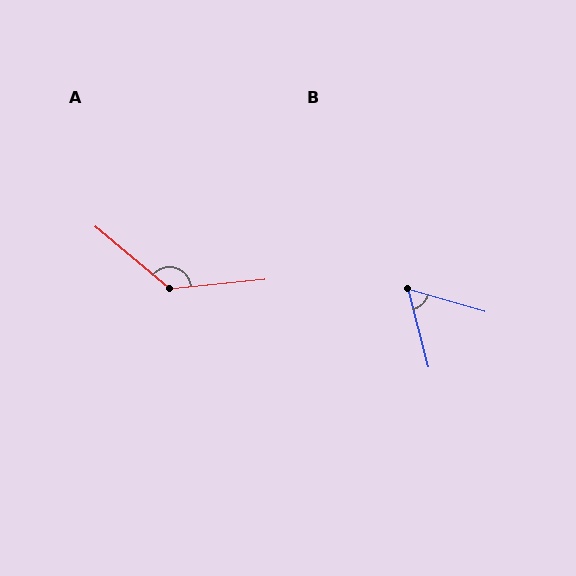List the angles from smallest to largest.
B (59°), A (135°).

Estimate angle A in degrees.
Approximately 135 degrees.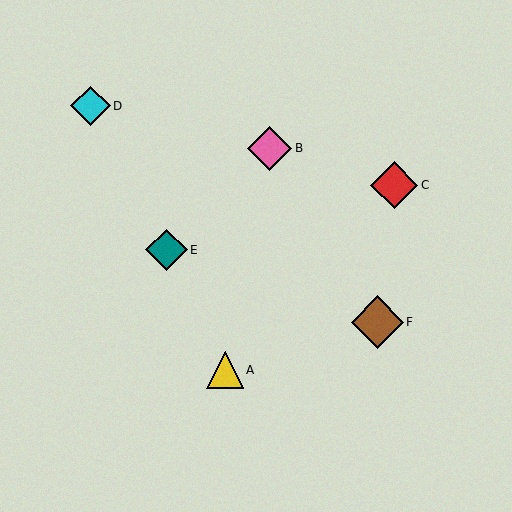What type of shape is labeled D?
Shape D is a cyan diamond.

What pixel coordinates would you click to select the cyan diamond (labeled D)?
Click at (90, 106) to select the cyan diamond D.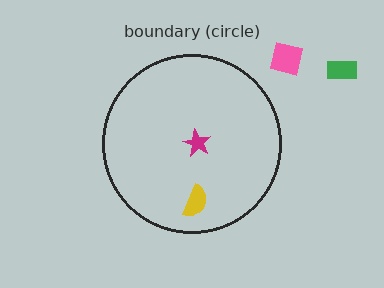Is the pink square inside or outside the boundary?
Outside.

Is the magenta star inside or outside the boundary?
Inside.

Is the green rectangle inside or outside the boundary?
Outside.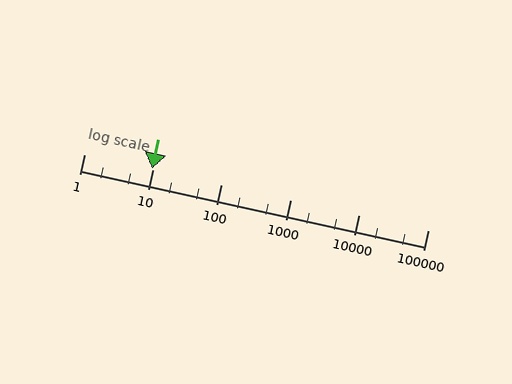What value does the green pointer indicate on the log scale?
The pointer indicates approximately 9.6.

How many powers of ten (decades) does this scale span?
The scale spans 5 decades, from 1 to 100000.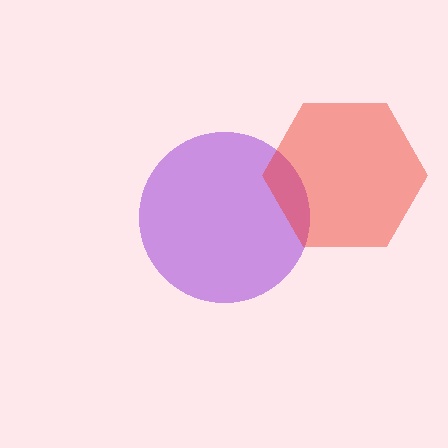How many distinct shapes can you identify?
There are 2 distinct shapes: a purple circle, a red hexagon.